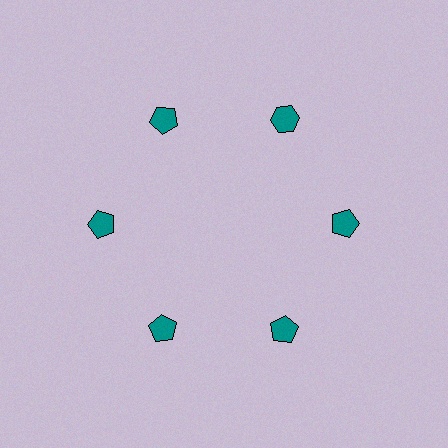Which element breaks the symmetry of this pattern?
The teal hexagon at roughly the 1 o'clock position breaks the symmetry. All other shapes are teal pentagons.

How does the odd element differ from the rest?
It has a different shape: hexagon instead of pentagon.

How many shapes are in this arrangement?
There are 6 shapes arranged in a ring pattern.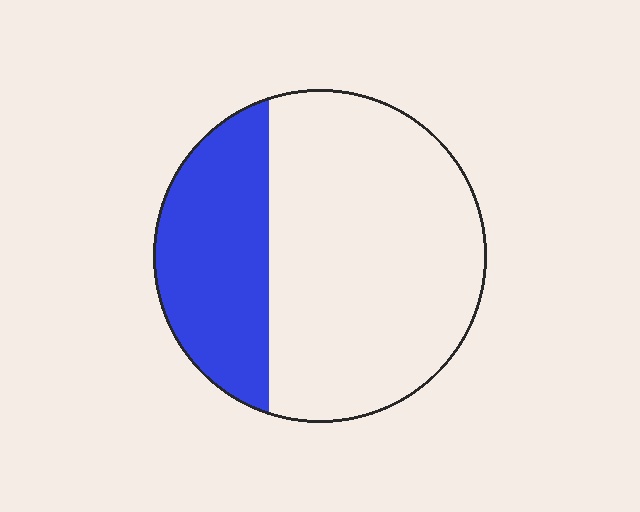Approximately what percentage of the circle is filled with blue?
Approximately 30%.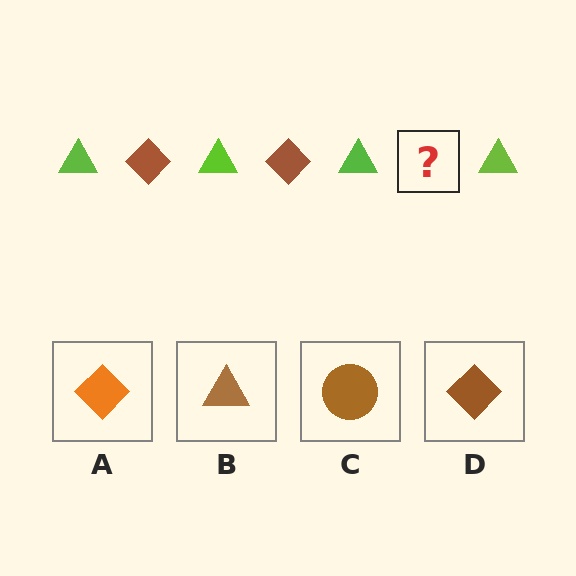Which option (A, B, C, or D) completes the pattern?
D.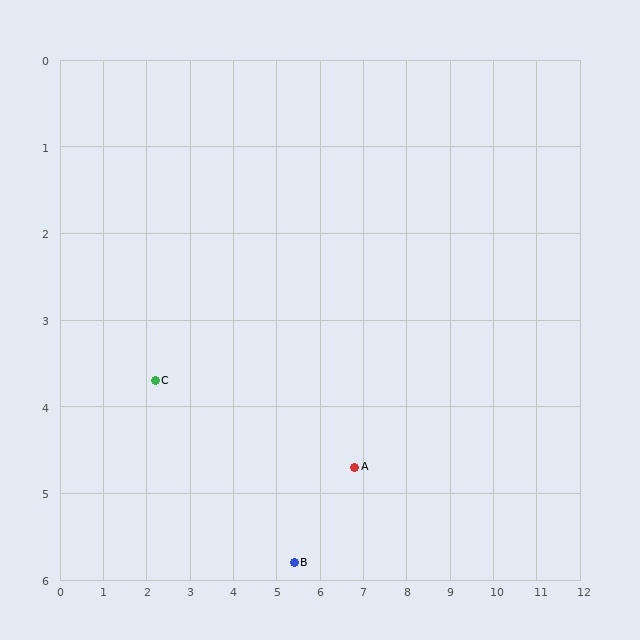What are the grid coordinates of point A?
Point A is at approximately (6.8, 4.7).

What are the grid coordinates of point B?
Point B is at approximately (5.4, 5.8).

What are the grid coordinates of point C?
Point C is at approximately (2.2, 3.7).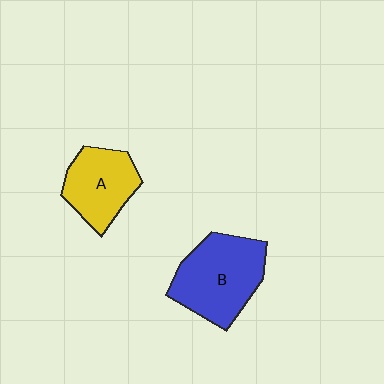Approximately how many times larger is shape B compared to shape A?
Approximately 1.4 times.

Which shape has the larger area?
Shape B (blue).